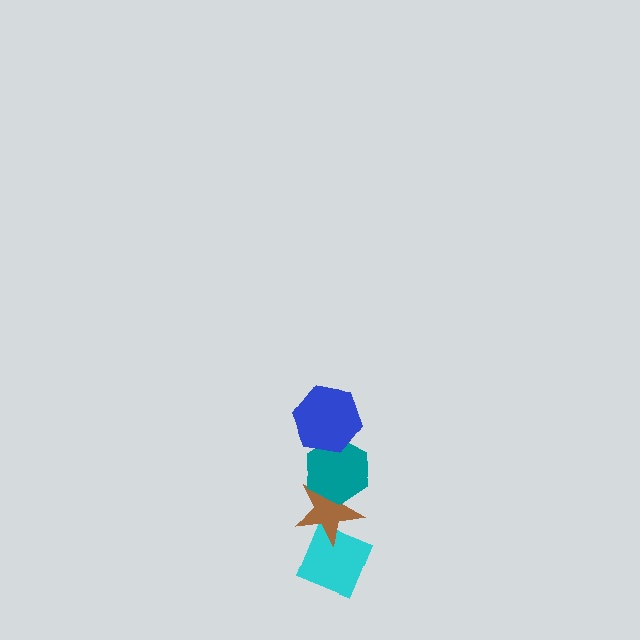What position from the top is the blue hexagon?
The blue hexagon is 1st from the top.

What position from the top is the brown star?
The brown star is 3rd from the top.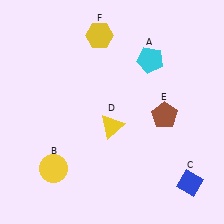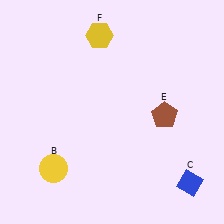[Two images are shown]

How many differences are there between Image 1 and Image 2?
There are 2 differences between the two images.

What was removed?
The cyan pentagon (A), the yellow triangle (D) were removed in Image 2.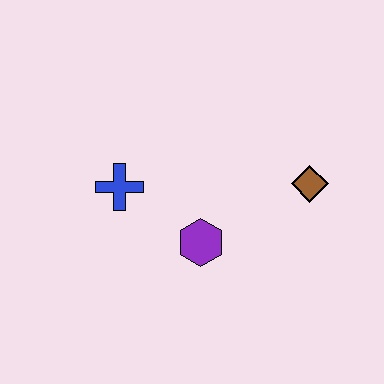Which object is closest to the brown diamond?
The purple hexagon is closest to the brown diamond.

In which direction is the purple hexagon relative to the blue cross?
The purple hexagon is to the right of the blue cross.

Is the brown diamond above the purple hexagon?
Yes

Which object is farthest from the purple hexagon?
The brown diamond is farthest from the purple hexagon.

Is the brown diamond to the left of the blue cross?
No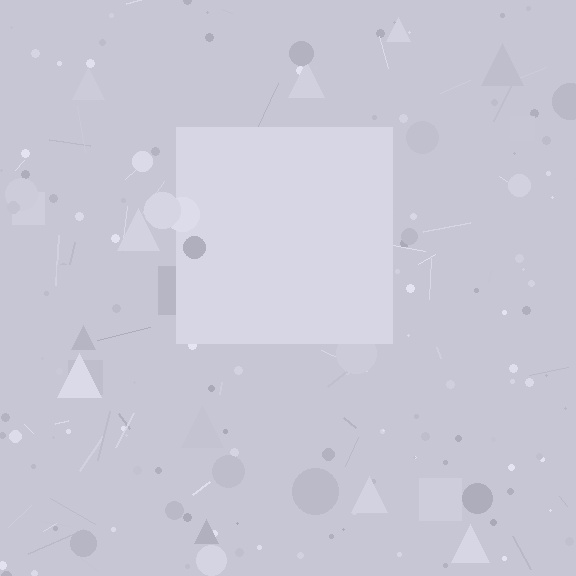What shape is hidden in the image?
A square is hidden in the image.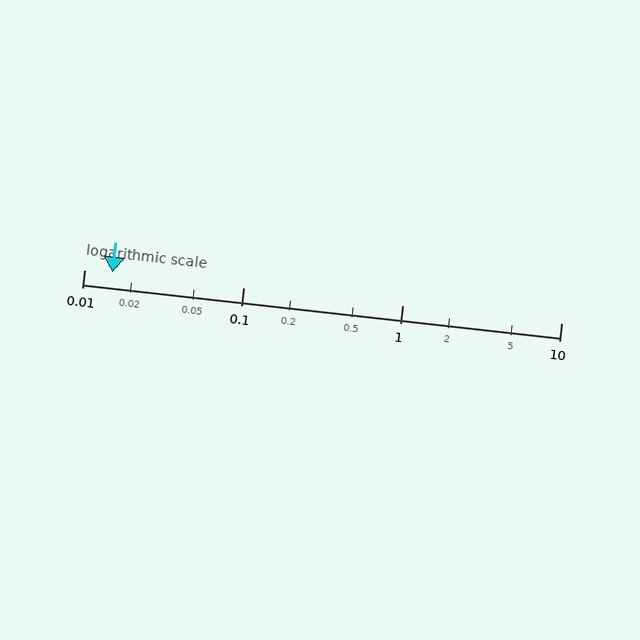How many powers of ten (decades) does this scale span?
The scale spans 3 decades, from 0.01 to 10.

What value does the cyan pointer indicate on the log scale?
The pointer indicates approximately 0.015.